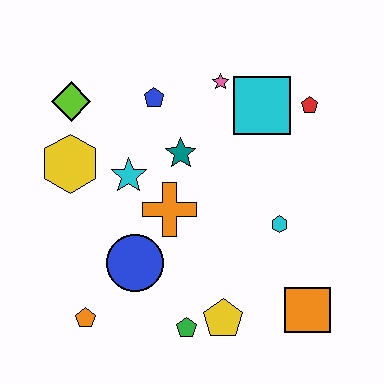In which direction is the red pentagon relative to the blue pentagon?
The red pentagon is to the right of the blue pentagon.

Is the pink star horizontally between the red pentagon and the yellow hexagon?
Yes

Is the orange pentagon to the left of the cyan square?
Yes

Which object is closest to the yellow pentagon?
The green pentagon is closest to the yellow pentagon.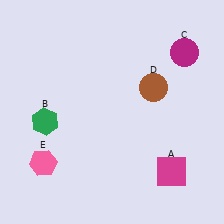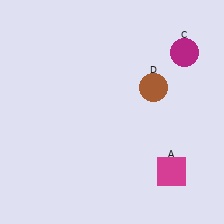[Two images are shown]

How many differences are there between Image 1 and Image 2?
There are 2 differences between the two images.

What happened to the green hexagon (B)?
The green hexagon (B) was removed in Image 2. It was in the bottom-left area of Image 1.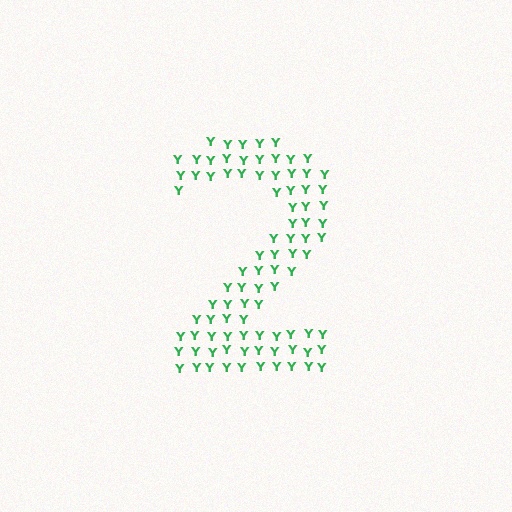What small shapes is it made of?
It is made of small letter Y's.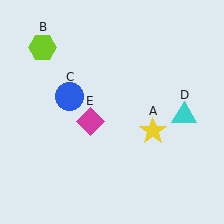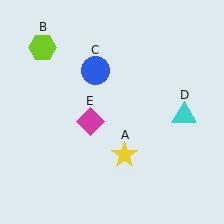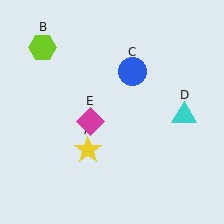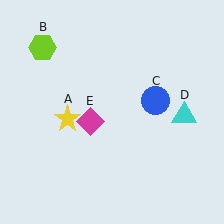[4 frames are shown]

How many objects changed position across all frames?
2 objects changed position: yellow star (object A), blue circle (object C).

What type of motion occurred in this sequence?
The yellow star (object A), blue circle (object C) rotated clockwise around the center of the scene.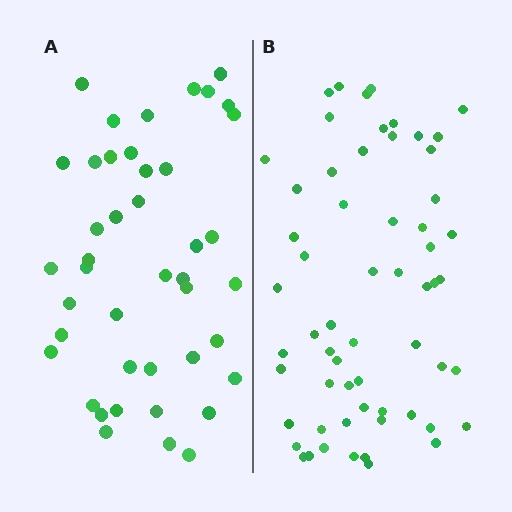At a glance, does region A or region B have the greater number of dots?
Region B (the right region) has more dots.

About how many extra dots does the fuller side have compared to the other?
Region B has approximately 15 more dots than region A.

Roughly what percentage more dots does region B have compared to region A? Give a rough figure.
About 40% more.